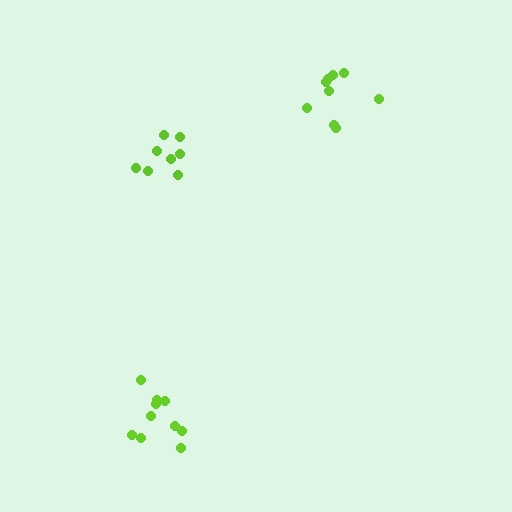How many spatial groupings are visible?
There are 3 spatial groupings.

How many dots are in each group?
Group 1: 8 dots, Group 2: 9 dots, Group 3: 10 dots (27 total).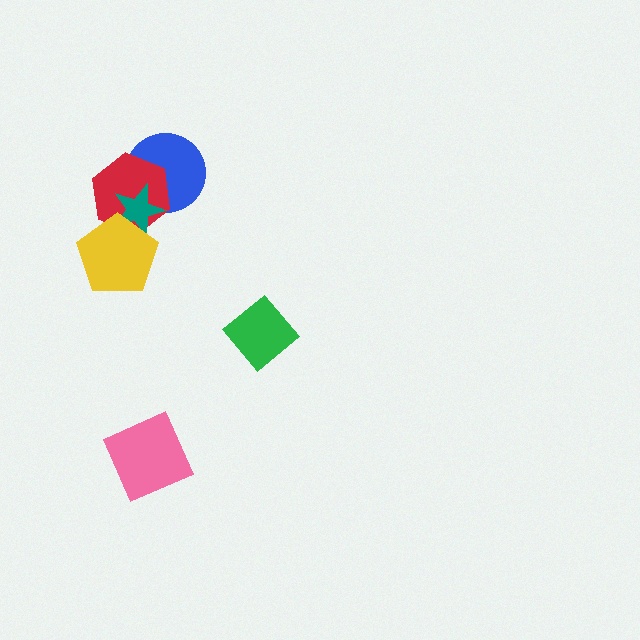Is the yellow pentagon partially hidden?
No, no other shape covers it.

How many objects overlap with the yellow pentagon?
2 objects overlap with the yellow pentagon.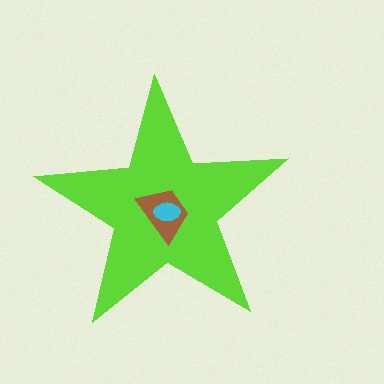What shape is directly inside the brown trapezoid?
The cyan ellipse.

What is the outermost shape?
The lime star.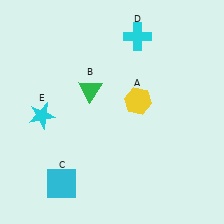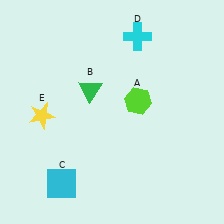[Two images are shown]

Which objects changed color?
A changed from yellow to lime. E changed from cyan to yellow.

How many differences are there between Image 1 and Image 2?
There are 2 differences between the two images.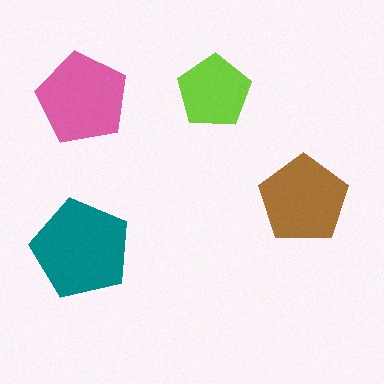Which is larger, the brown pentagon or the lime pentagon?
The brown one.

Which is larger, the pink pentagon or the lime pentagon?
The pink one.